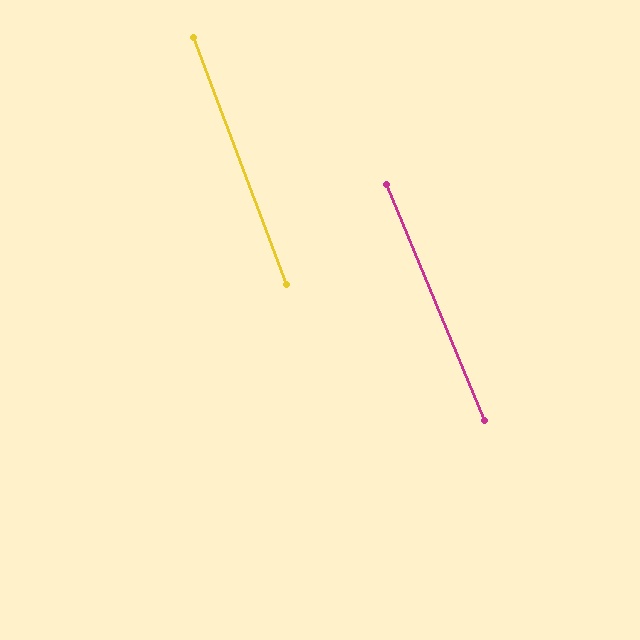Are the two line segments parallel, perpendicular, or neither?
Parallel — their directions differ by only 1.9°.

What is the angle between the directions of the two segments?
Approximately 2 degrees.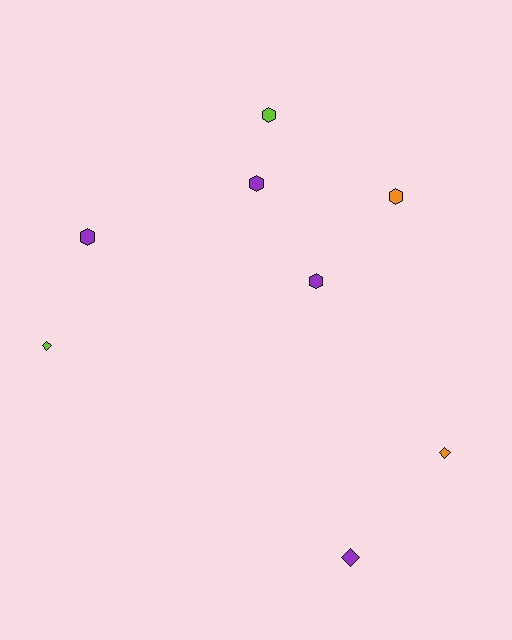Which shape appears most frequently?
Hexagon, with 5 objects.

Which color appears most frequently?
Purple, with 4 objects.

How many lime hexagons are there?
There is 1 lime hexagon.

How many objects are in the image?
There are 8 objects.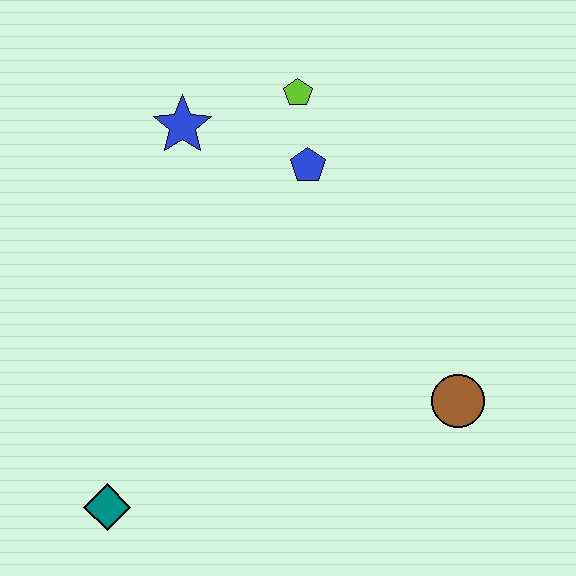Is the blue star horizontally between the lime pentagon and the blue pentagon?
No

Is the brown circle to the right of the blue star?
Yes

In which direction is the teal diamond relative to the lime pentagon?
The teal diamond is below the lime pentagon.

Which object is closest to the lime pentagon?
The blue pentagon is closest to the lime pentagon.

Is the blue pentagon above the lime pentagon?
No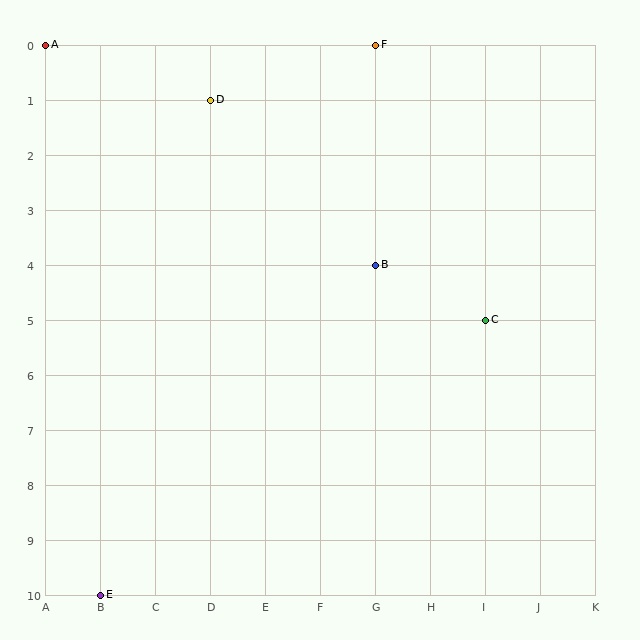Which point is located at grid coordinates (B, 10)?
Point E is at (B, 10).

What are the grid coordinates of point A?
Point A is at grid coordinates (A, 0).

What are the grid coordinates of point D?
Point D is at grid coordinates (D, 1).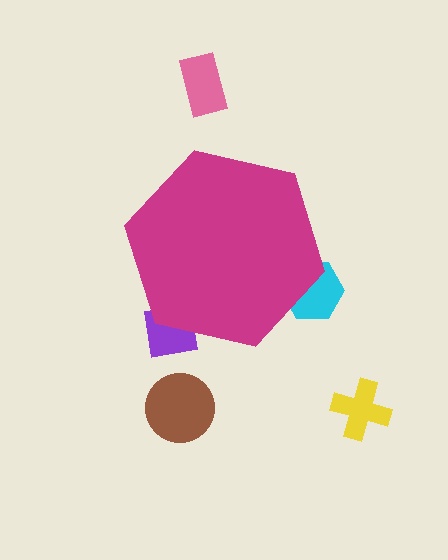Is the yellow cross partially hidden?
No, the yellow cross is fully visible.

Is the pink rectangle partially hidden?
No, the pink rectangle is fully visible.